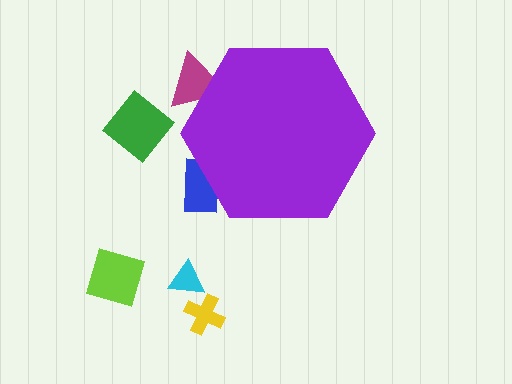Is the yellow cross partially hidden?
No, the yellow cross is fully visible.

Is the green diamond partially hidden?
No, the green diamond is fully visible.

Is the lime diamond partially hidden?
No, the lime diamond is fully visible.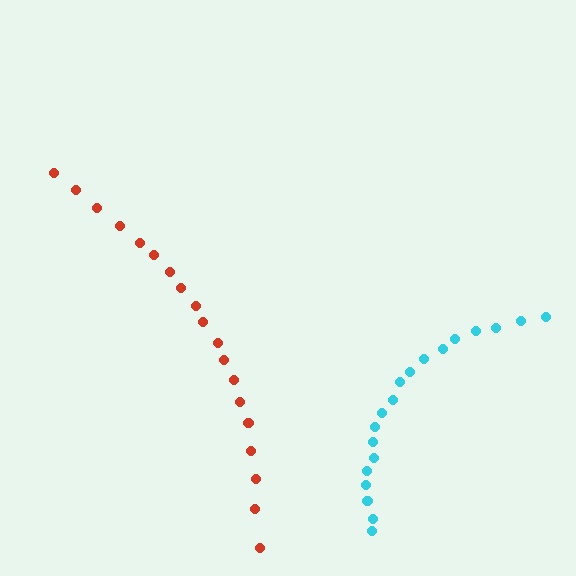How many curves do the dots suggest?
There are 2 distinct paths.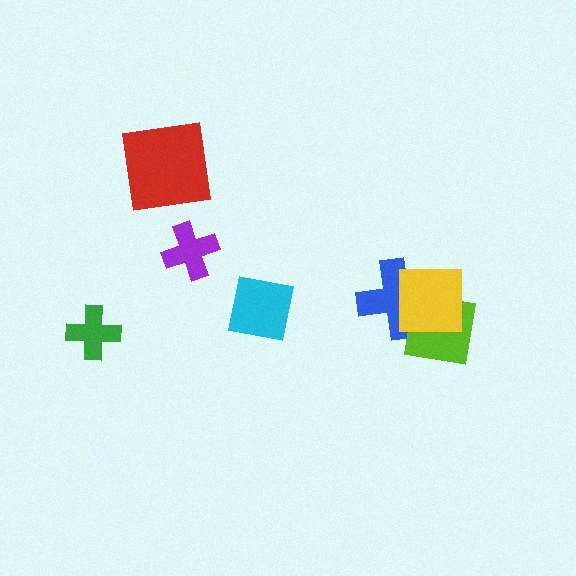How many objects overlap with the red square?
0 objects overlap with the red square.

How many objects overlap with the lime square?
2 objects overlap with the lime square.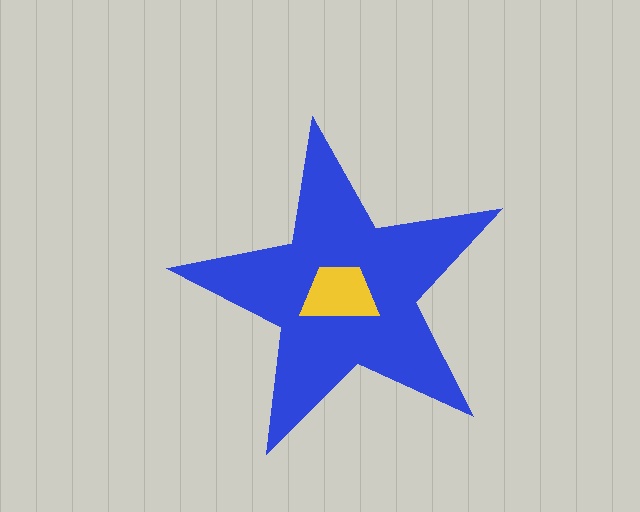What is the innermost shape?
The yellow trapezoid.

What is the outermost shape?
The blue star.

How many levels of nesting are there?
2.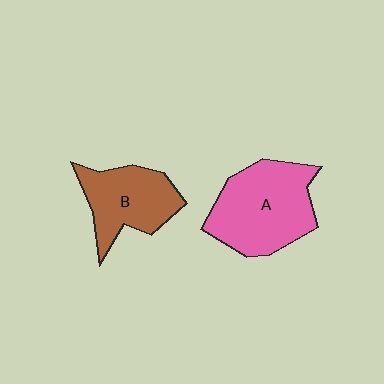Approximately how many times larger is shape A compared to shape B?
Approximately 1.4 times.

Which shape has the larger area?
Shape A (pink).